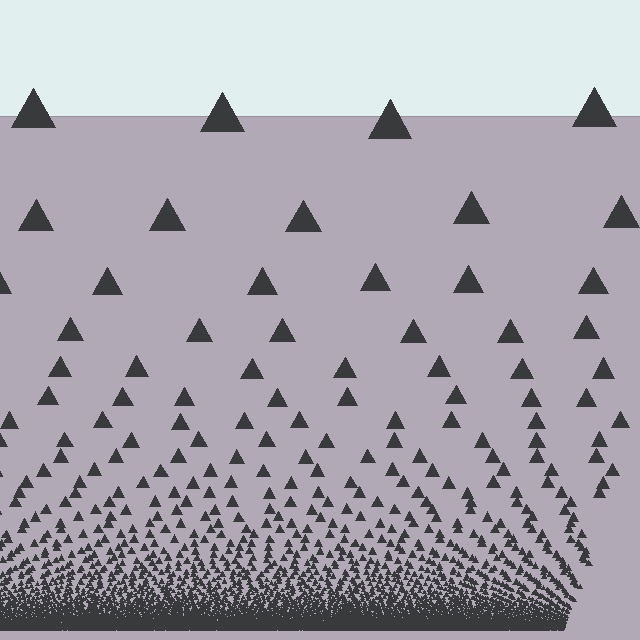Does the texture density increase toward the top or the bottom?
Density increases toward the bottom.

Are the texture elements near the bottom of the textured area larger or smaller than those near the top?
Smaller. The gradient is inverted — elements near the bottom are smaller and denser.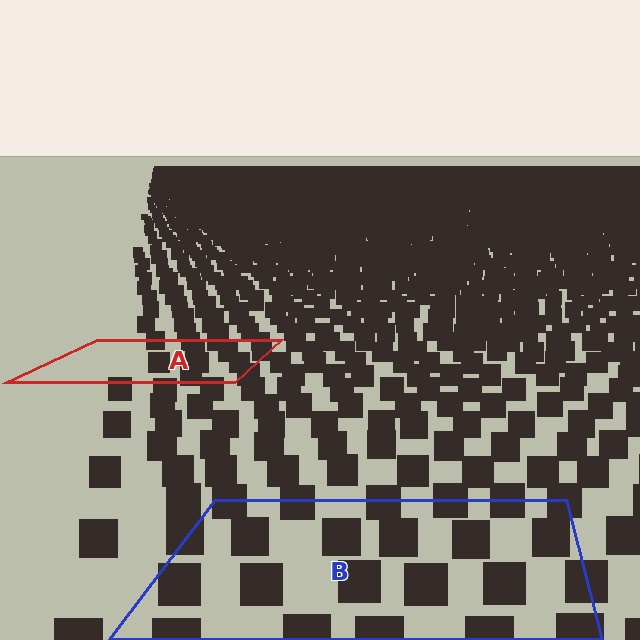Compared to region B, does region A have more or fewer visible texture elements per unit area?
Region A has more texture elements per unit area — they are packed more densely because it is farther away.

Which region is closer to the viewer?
Region B is closer. The texture elements there are larger and more spread out.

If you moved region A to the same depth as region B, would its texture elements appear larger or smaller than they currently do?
They would appear larger. At a closer depth, the same texture elements are projected at a bigger on-screen size.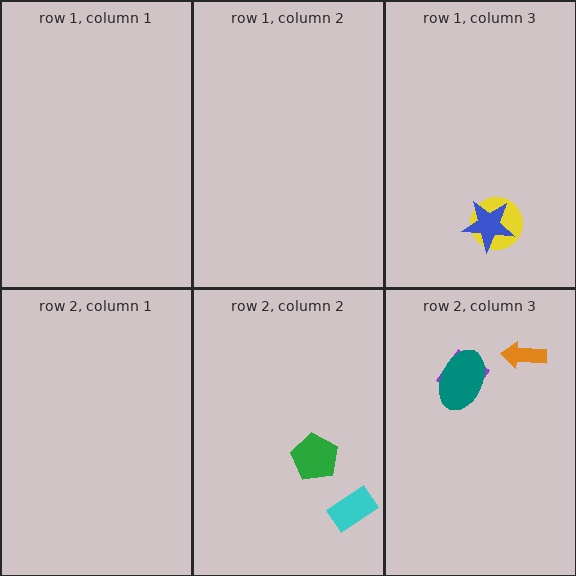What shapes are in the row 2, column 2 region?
The cyan rectangle, the green pentagon.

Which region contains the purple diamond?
The row 2, column 3 region.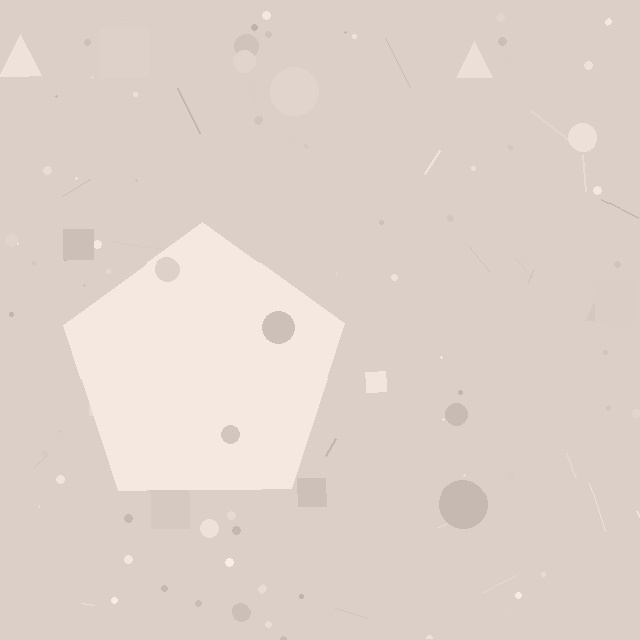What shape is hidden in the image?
A pentagon is hidden in the image.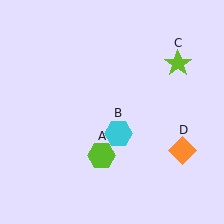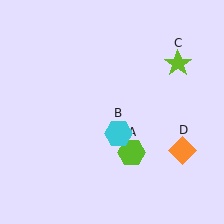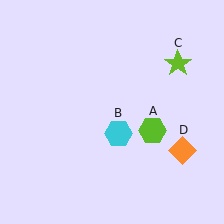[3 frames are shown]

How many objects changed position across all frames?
1 object changed position: lime hexagon (object A).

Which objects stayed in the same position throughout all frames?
Cyan hexagon (object B) and lime star (object C) and orange diamond (object D) remained stationary.